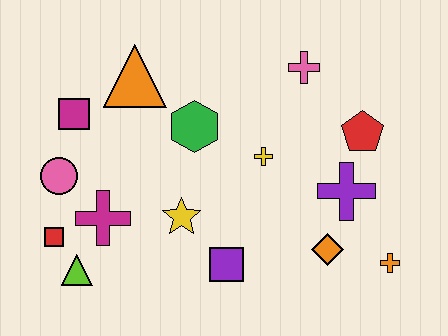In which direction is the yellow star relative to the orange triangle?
The yellow star is below the orange triangle.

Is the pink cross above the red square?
Yes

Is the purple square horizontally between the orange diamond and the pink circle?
Yes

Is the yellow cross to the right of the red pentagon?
No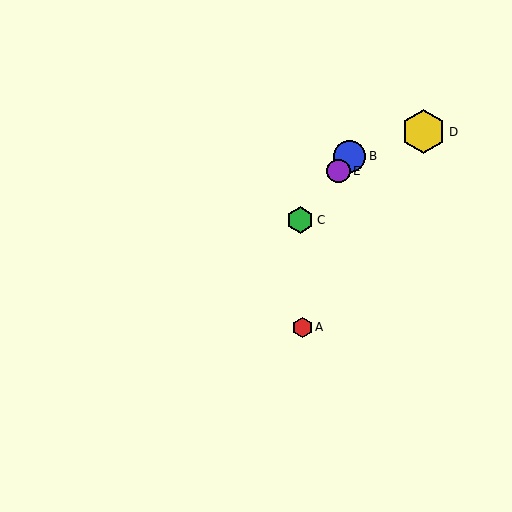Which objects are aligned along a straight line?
Objects B, C, E are aligned along a straight line.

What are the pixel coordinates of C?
Object C is at (300, 220).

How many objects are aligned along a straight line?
3 objects (B, C, E) are aligned along a straight line.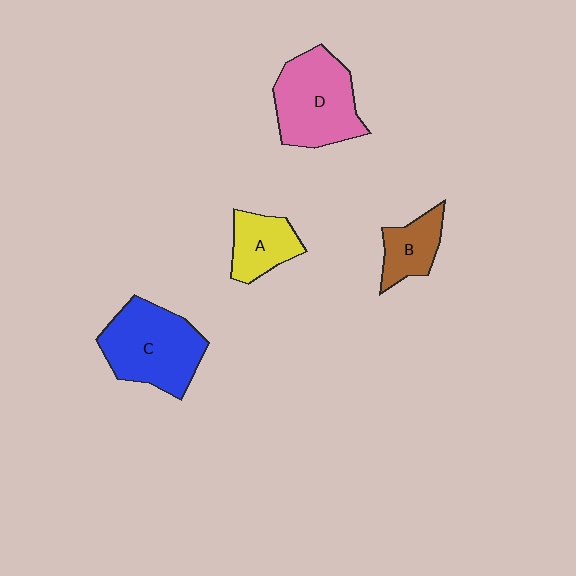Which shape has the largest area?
Shape C (blue).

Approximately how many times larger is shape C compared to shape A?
Approximately 1.9 times.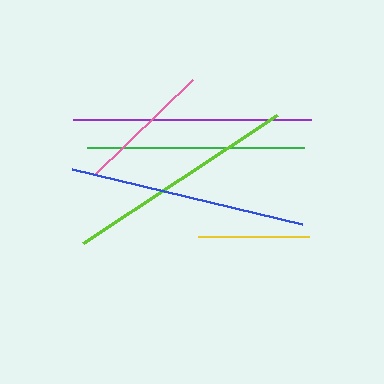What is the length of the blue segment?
The blue segment is approximately 236 pixels long.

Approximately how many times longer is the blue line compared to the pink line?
The blue line is approximately 1.7 times the length of the pink line.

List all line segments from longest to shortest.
From longest to shortest: purple, blue, lime, green, pink, yellow.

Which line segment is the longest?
The purple line is the longest at approximately 238 pixels.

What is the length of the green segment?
The green segment is approximately 217 pixels long.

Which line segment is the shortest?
The yellow line is the shortest at approximately 111 pixels.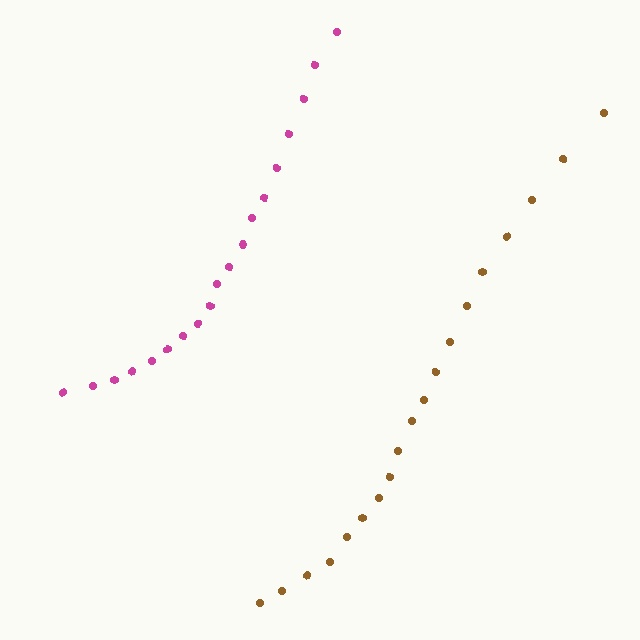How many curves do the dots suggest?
There are 2 distinct paths.